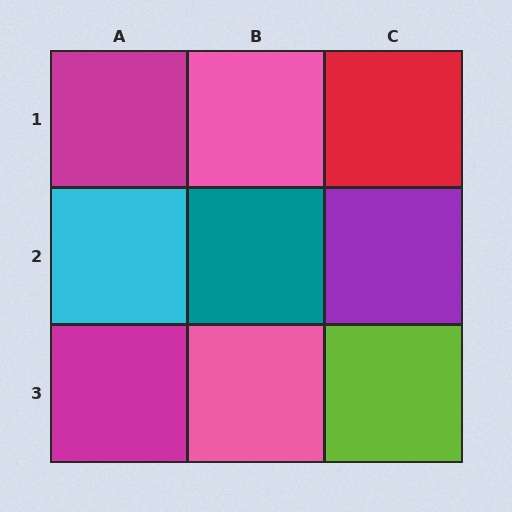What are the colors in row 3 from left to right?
Magenta, pink, lime.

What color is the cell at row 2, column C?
Purple.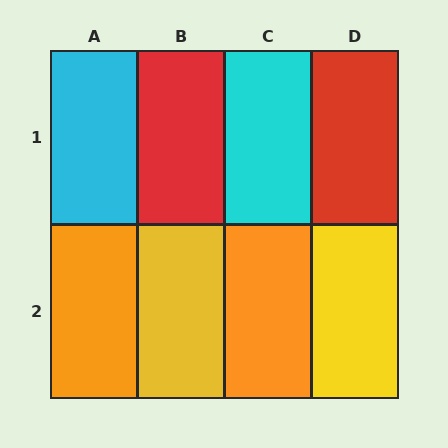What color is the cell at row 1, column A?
Cyan.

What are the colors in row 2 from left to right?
Orange, yellow, orange, yellow.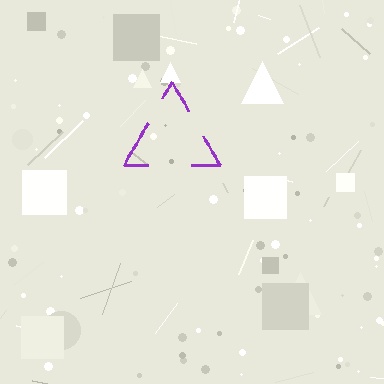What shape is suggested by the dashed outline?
The dashed outline suggests a triangle.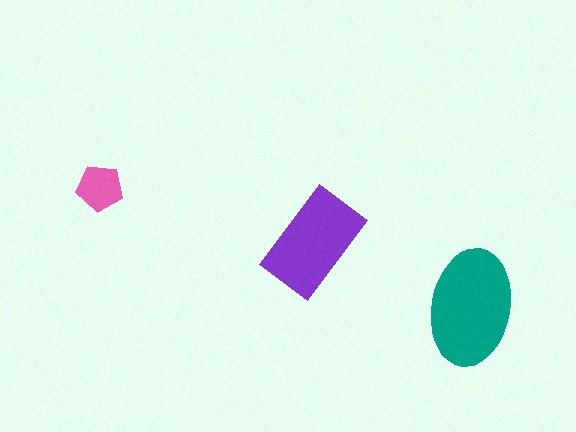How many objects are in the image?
There are 3 objects in the image.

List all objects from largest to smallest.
The teal ellipse, the purple rectangle, the pink pentagon.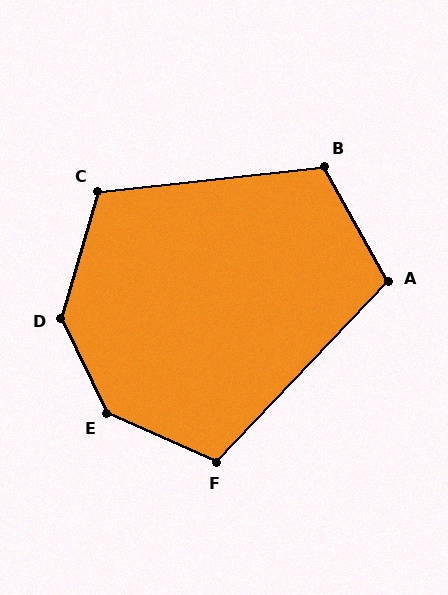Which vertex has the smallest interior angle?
A, at approximately 107 degrees.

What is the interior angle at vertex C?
Approximately 113 degrees (obtuse).